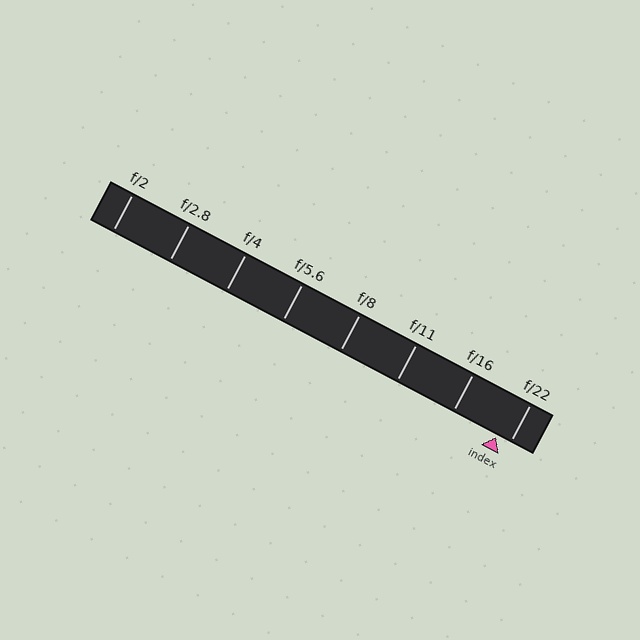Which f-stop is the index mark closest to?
The index mark is closest to f/22.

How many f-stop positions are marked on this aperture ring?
There are 8 f-stop positions marked.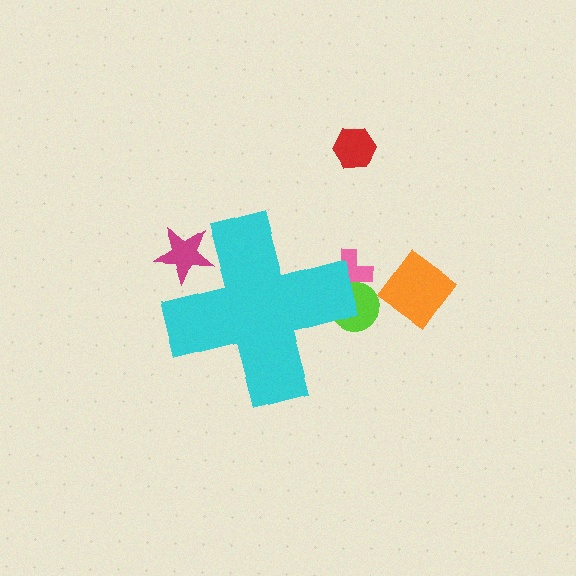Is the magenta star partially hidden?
Yes, the magenta star is partially hidden behind the cyan cross.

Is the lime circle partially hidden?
Yes, the lime circle is partially hidden behind the cyan cross.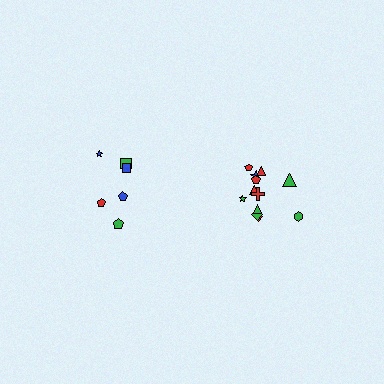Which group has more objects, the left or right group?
The right group.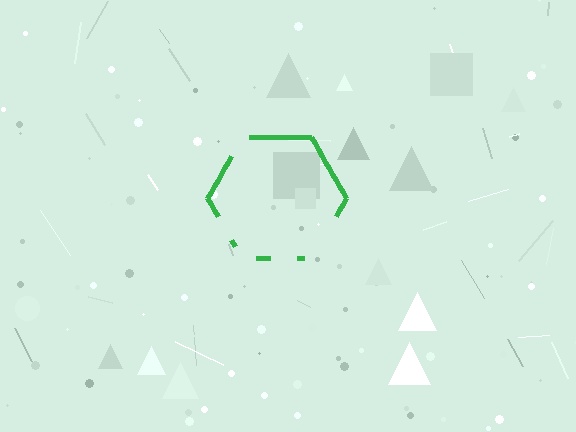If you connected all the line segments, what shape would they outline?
They would outline a hexagon.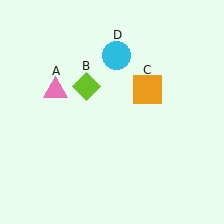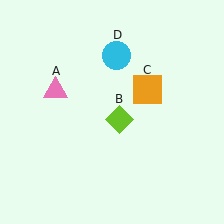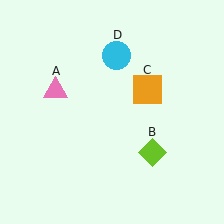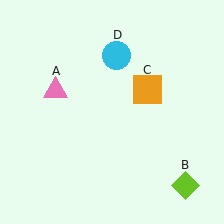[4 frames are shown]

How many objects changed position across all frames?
1 object changed position: lime diamond (object B).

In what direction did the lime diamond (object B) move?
The lime diamond (object B) moved down and to the right.